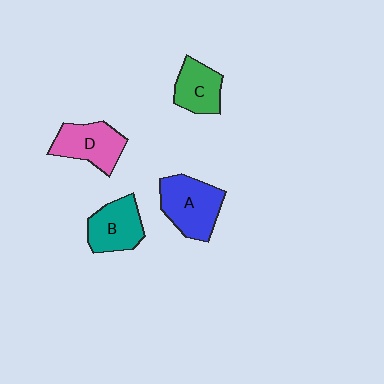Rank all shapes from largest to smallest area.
From largest to smallest: A (blue), D (pink), B (teal), C (green).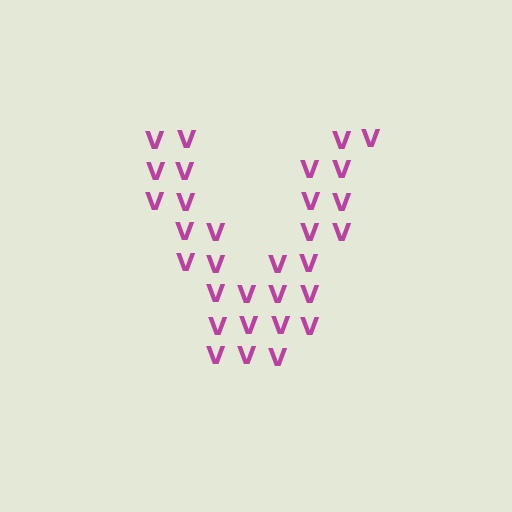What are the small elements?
The small elements are letter V's.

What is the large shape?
The large shape is the letter V.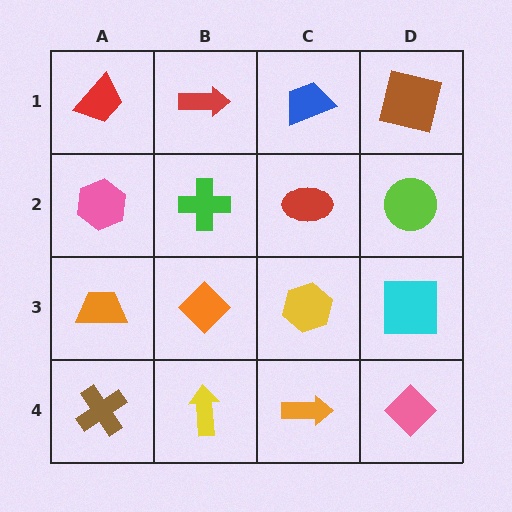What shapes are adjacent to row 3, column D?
A lime circle (row 2, column D), a pink diamond (row 4, column D), a yellow hexagon (row 3, column C).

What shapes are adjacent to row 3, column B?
A green cross (row 2, column B), a yellow arrow (row 4, column B), an orange trapezoid (row 3, column A), a yellow hexagon (row 3, column C).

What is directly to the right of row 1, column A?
A red arrow.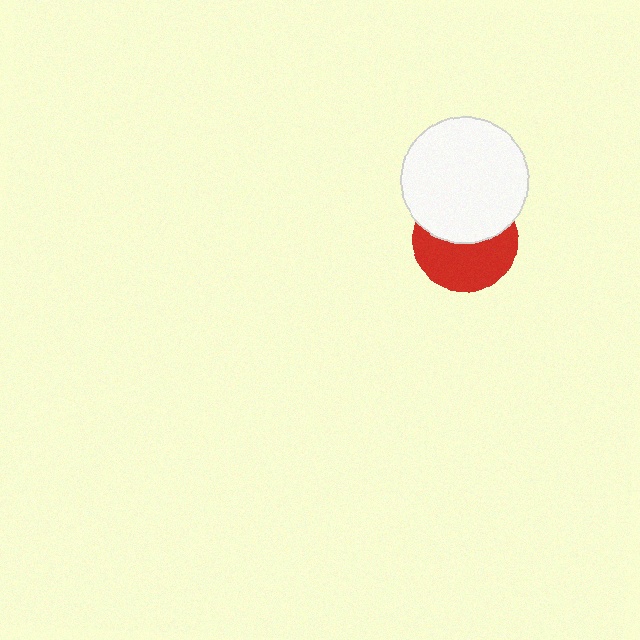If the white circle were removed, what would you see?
You would see the complete red circle.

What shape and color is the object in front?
The object in front is a white circle.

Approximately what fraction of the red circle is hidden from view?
Roughly 46% of the red circle is hidden behind the white circle.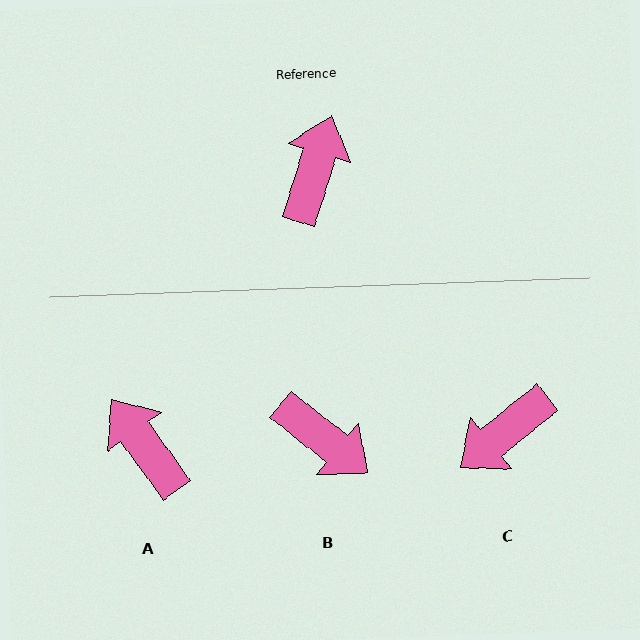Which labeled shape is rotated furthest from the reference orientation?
C, about 146 degrees away.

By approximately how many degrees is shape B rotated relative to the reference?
Approximately 111 degrees clockwise.